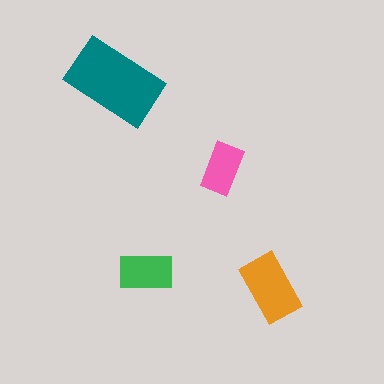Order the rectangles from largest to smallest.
the teal one, the orange one, the green one, the pink one.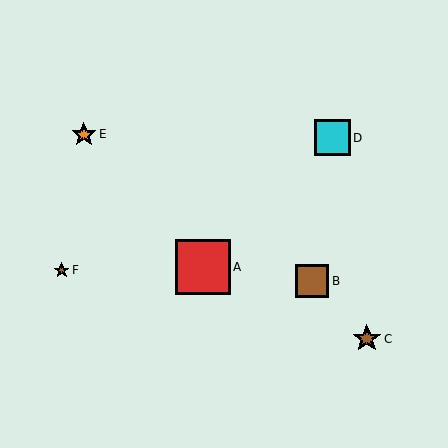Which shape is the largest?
The red square (labeled A) is the largest.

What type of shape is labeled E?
Shape E is an orange star.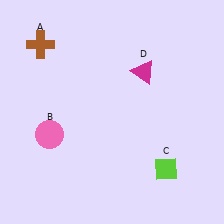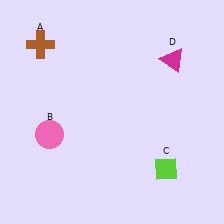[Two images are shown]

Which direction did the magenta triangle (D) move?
The magenta triangle (D) moved right.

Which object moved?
The magenta triangle (D) moved right.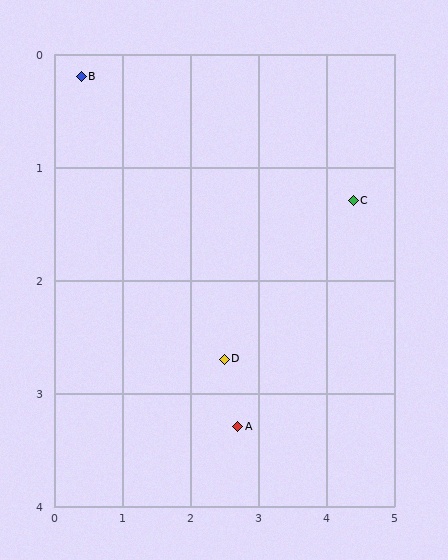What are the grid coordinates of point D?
Point D is at approximately (2.5, 2.7).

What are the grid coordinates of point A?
Point A is at approximately (2.7, 3.3).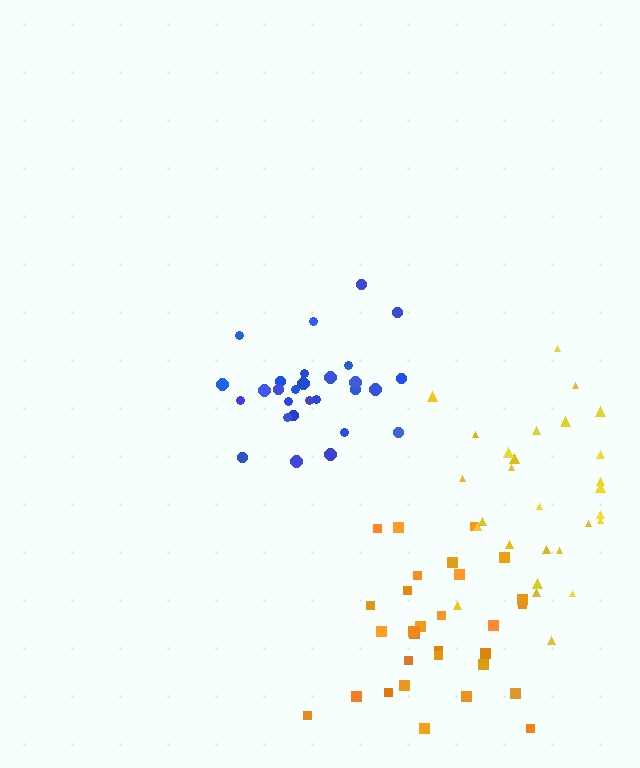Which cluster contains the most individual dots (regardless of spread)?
Orange (31).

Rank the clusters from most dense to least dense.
blue, orange, yellow.